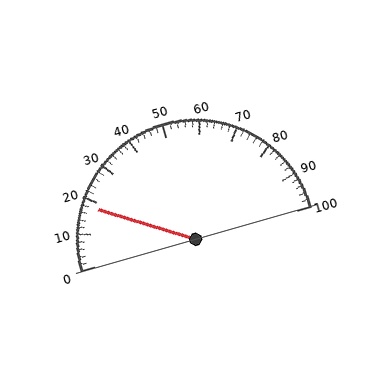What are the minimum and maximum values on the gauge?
The gauge ranges from 0 to 100.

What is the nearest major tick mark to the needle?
The nearest major tick mark is 20.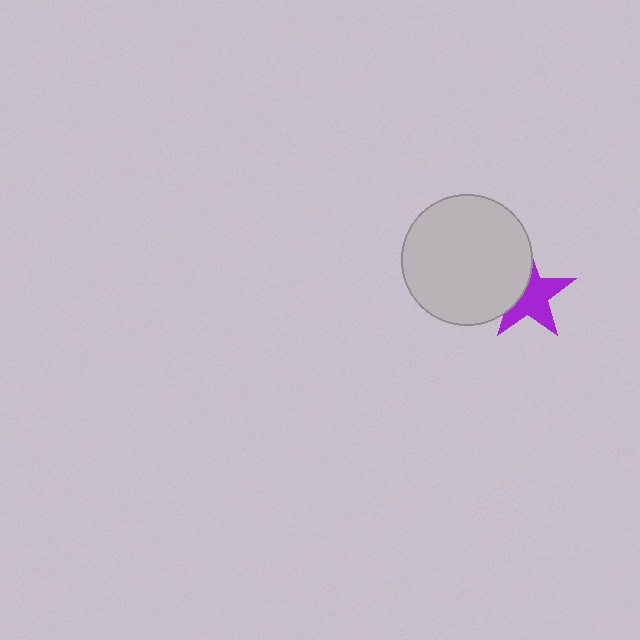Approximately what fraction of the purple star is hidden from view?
Roughly 37% of the purple star is hidden behind the light gray circle.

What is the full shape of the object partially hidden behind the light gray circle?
The partially hidden object is a purple star.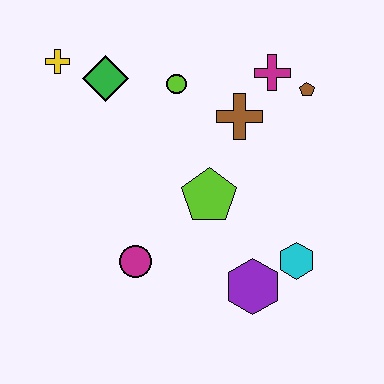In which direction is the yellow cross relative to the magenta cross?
The yellow cross is to the left of the magenta cross.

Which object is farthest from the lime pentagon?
The yellow cross is farthest from the lime pentagon.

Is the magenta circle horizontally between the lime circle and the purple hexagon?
No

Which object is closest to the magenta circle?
The lime pentagon is closest to the magenta circle.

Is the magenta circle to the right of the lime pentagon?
No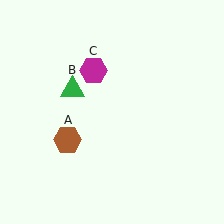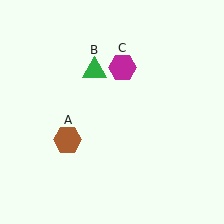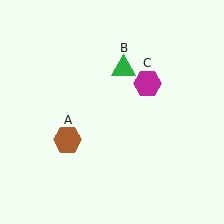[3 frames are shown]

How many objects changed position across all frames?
2 objects changed position: green triangle (object B), magenta hexagon (object C).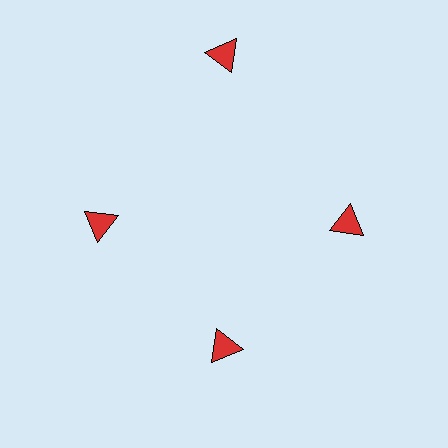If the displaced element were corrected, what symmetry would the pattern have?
It would have 4-fold rotational symmetry — the pattern would map onto itself every 90 degrees.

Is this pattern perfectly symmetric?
No. The 4 red triangles are arranged in a ring, but one element near the 12 o'clock position is pushed outward from the center, breaking the 4-fold rotational symmetry.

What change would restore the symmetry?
The symmetry would be restored by moving it inward, back onto the ring so that all 4 triangles sit at equal angles and equal distance from the center.